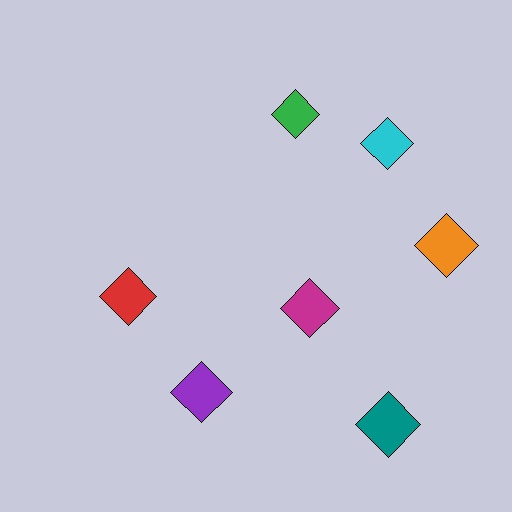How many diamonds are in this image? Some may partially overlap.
There are 7 diamonds.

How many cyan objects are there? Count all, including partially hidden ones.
There is 1 cyan object.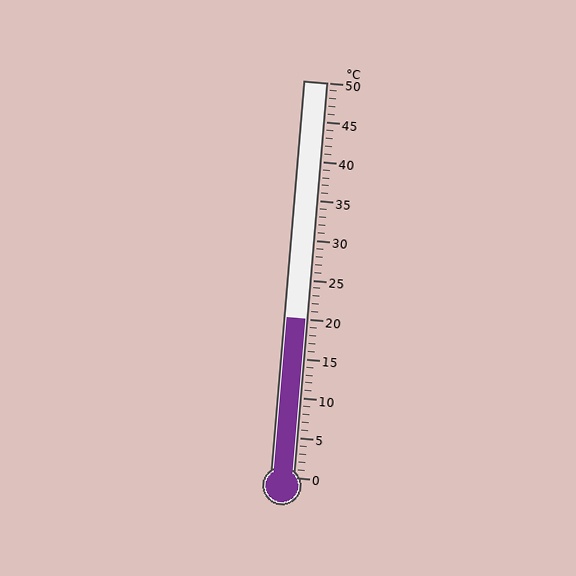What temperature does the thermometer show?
The thermometer shows approximately 20°C.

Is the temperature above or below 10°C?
The temperature is above 10°C.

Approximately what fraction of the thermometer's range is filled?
The thermometer is filled to approximately 40% of its range.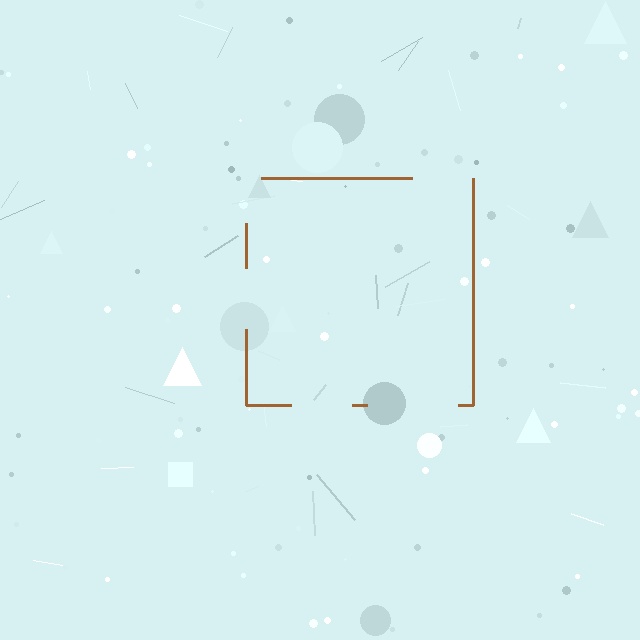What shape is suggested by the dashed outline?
The dashed outline suggests a square.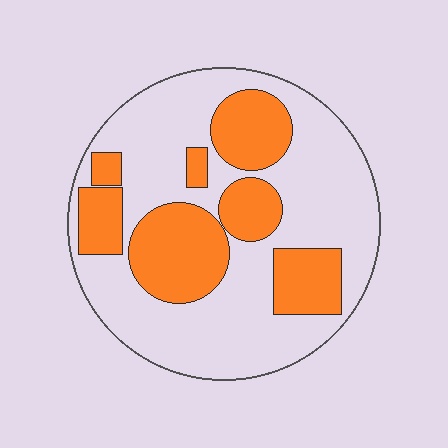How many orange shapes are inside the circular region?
7.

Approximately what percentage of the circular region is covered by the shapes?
Approximately 35%.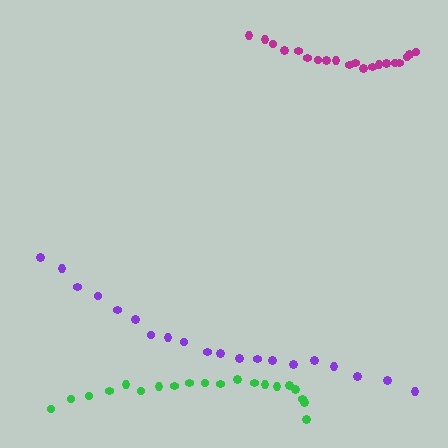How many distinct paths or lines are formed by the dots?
There are 3 distinct paths.